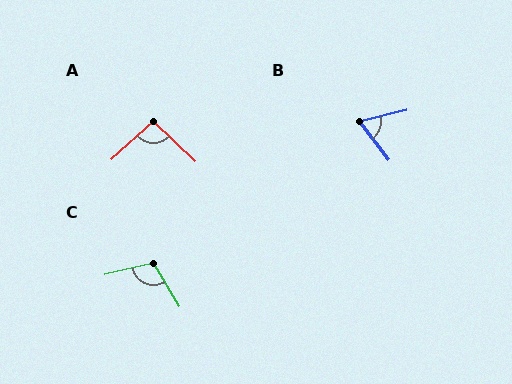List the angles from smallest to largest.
B (66°), A (94°), C (108°).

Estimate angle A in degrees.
Approximately 94 degrees.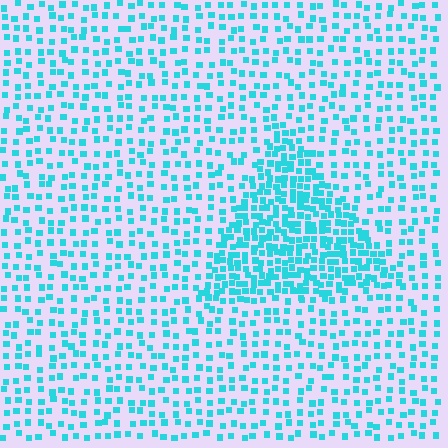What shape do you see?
I see a triangle.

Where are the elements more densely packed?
The elements are more densely packed inside the triangle boundary.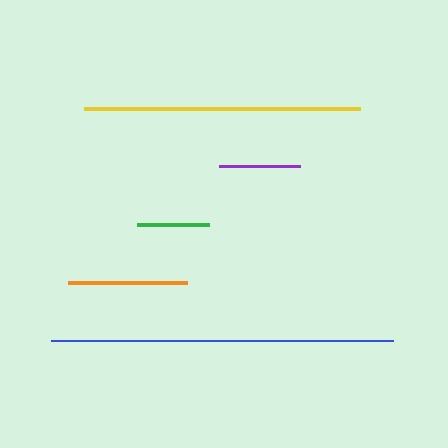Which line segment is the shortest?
The green line is the shortest at approximately 72 pixels.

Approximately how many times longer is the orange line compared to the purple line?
The orange line is approximately 1.5 times the length of the purple line.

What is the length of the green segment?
The green segment is approximately 72 pixels long.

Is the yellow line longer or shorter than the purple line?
The yellow line is longer than the purple line.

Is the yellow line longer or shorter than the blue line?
The blue line is longer than the yellow line.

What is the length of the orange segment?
The orange segment is approximately 119 pixels long.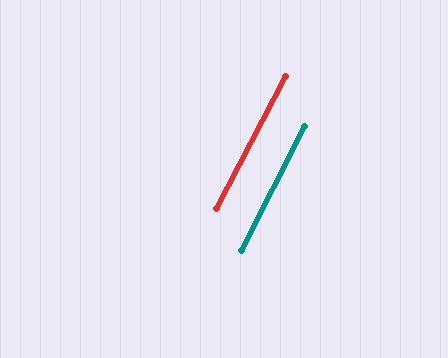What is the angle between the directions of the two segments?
Approximately 0 degrees.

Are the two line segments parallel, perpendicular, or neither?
Parallel — their directions differ by only 0.3°.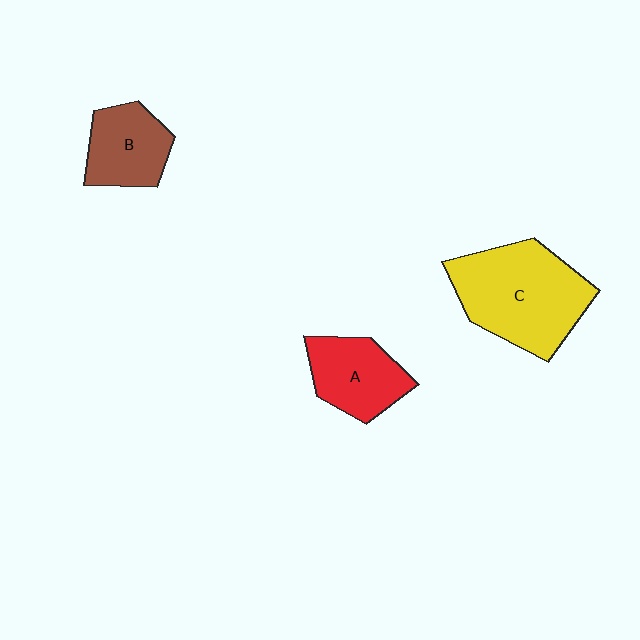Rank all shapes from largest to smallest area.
From largest to smallest: C (yellow), A (red), B (brown).